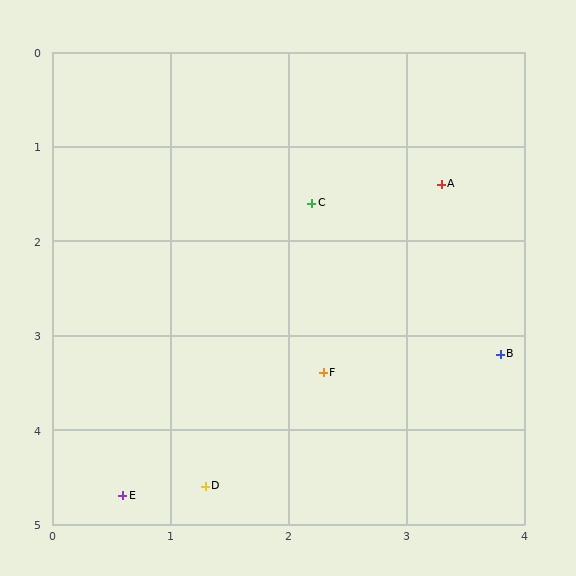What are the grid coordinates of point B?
Point B is at approximately (3.8, 3.2).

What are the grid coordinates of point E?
Point E is at approximately (0.6, 4.7).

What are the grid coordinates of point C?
Point C is at approximately (2.2, 1.6).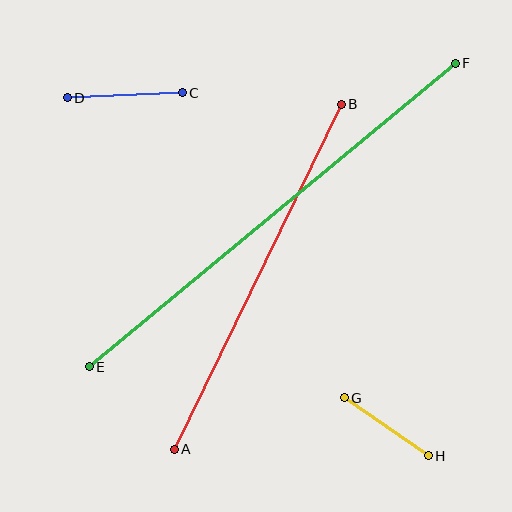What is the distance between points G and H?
The distance is approximately 102 pixels.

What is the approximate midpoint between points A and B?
The midpoint is at approximately (258, 277) pixels.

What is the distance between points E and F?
The distance is approximately 476 pixels.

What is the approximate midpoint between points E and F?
The midpoint is at approximately (272, 215) pixels.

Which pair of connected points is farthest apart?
Points E and F are farthest apart.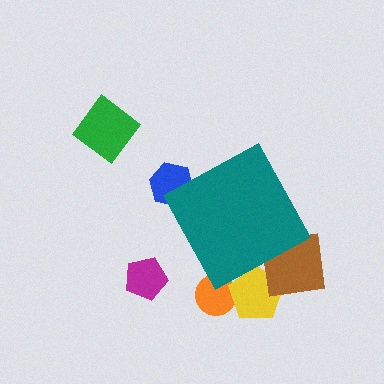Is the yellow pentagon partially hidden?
Yes, the yellow pentagon is partially hidden behind the teal diamond.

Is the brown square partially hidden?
Yes, the brown square is partially hidden behind the teal diamond.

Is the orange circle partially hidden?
Yes, the orange circle is partially hidden behind the teal diamond.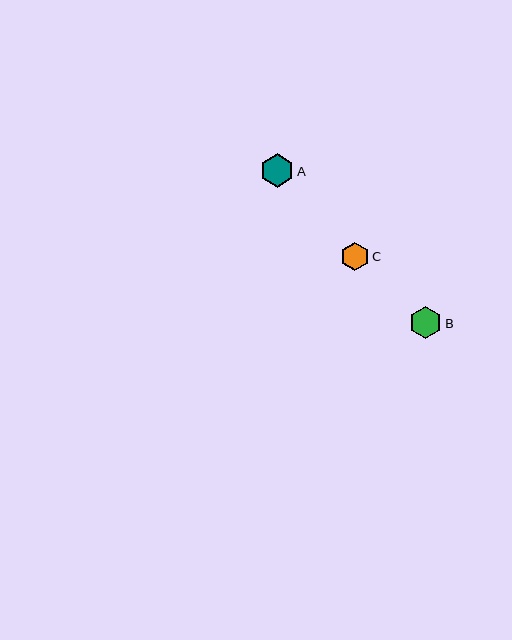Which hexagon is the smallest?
Hexagon C is the smallest with a size of approximately 28 pixels.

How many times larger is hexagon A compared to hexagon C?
Hexagon A is approximately 1.2 times the size of hexagon C.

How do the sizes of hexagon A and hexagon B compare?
Hexagon A and hexagon B are approximately the same size.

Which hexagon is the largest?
Hexagon A is the largest with a size of approximately 33 pixels.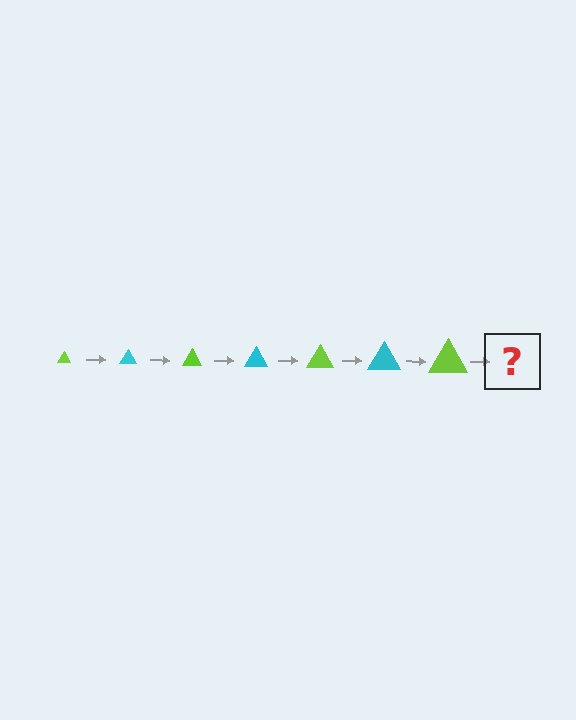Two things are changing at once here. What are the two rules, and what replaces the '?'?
The two rules are that the triangle grows larger each step and the color cycles through lime and cyan. The '?' should be a cyan triangle, larger than the previous one.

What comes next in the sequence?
The next element should be a cyan triangle, larger than the previous one.